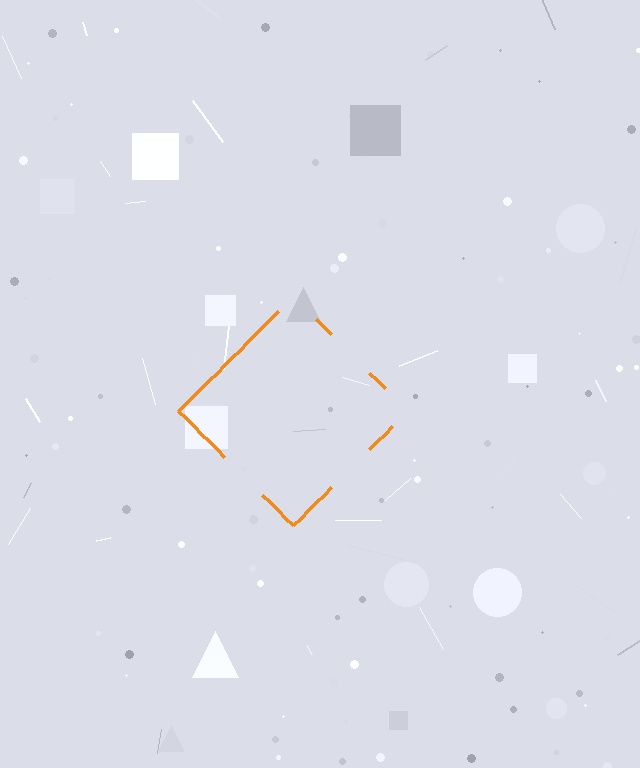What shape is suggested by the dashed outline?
The dashed outline suggests a diamond.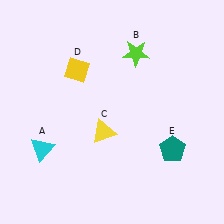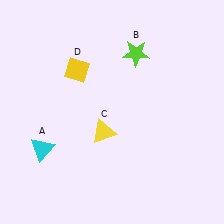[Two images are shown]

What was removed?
The teal pentagon (E) was removed in Image 2.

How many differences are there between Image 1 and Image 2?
There is 1 difference between the two images.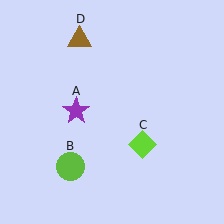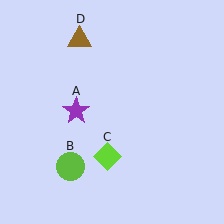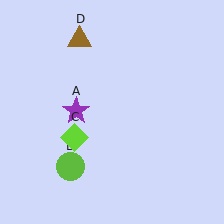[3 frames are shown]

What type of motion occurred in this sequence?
The lime diamond (object C) rotated clockwise around the center of the scene.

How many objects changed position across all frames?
1 object changed position: lime diamond (object C).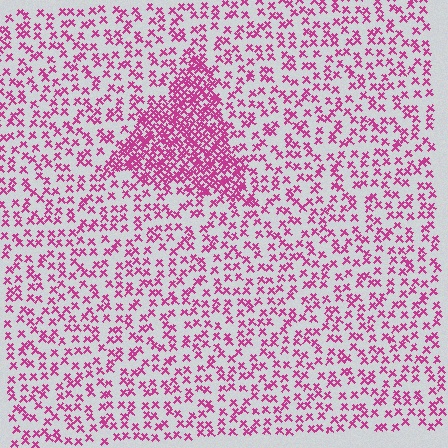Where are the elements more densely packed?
The elements are more densely packed inside the triangle boundary.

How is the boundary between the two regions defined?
The boundary is defined by a change in element density (approximately 2.7x ratio). All elements are the same color, size, and shape.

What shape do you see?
I see a triangle.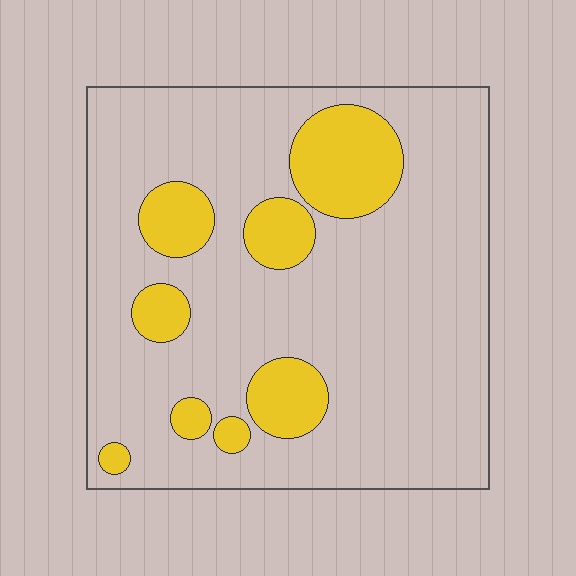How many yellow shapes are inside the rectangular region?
8.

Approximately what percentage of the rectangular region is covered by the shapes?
Approximately 20%.